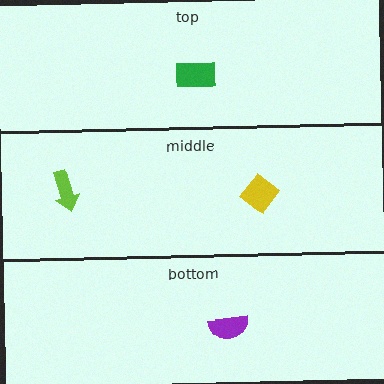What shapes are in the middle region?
The yellow diamond, the lime arrow.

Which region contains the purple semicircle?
The bottom region.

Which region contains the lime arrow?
The middle region.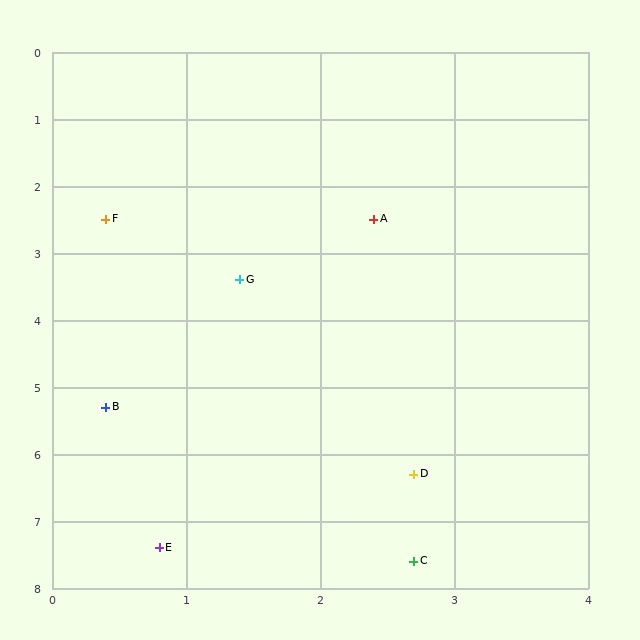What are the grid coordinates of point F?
Point F is at approximately (0.4, 2.5).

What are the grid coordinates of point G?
Point G is at approximately (1.4, 3.4).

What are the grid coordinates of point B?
Point B is at approximately (0.4, 5.3).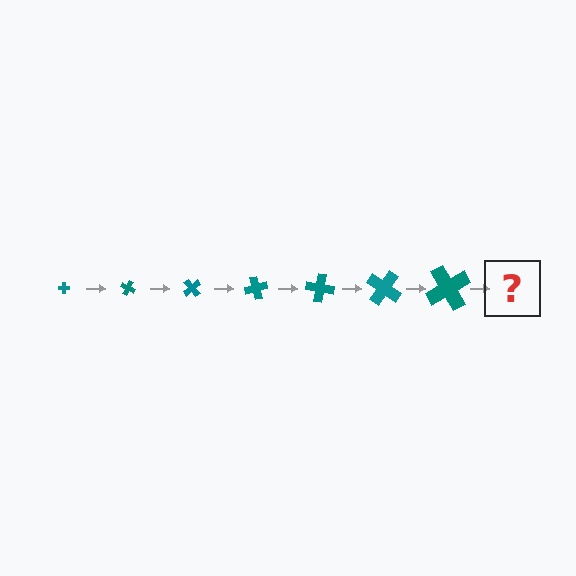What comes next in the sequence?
The next element should be a cross, larger than the previous one and rotated 175 degrees from the start.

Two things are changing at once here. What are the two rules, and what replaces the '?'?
The two rules are that the cross grows larger each step and it rotates 25 degrees each step. The '?' should be a cross, larger than the previous one and rotated 175 degrees from the start.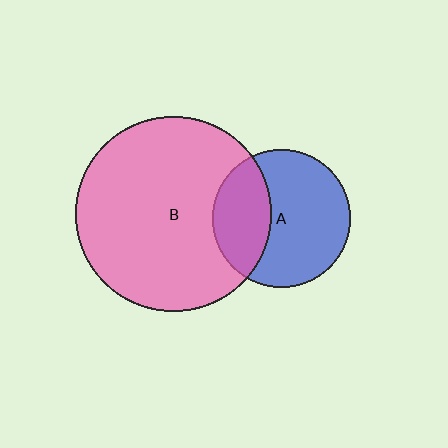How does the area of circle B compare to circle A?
Approximately 2.0 times.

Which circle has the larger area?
Circle B (pink).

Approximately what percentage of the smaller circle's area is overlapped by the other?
Approximately 35%.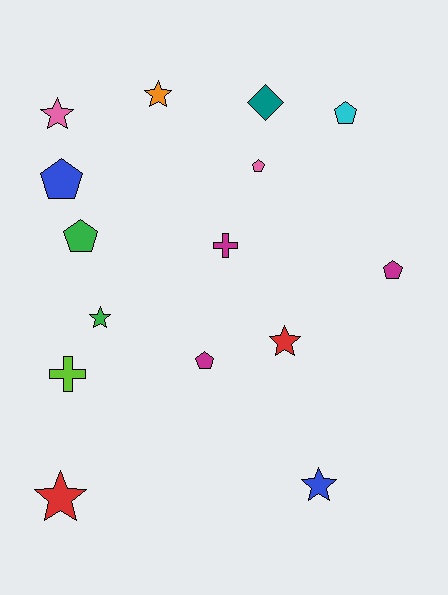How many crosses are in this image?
There are 2 crosses.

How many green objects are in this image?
There are 2 green objects.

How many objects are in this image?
There are 15 objects.